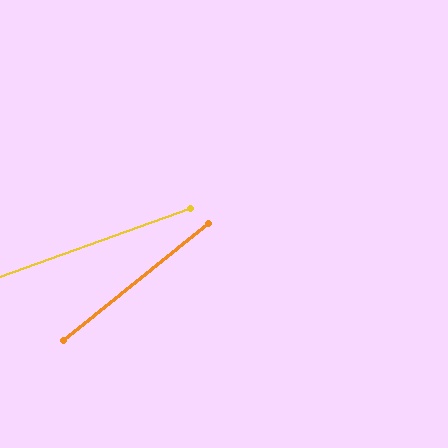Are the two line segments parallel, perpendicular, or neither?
Neither parallel nor perpendicular — they differ by about 19°.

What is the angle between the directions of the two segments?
Approximately 19 degrees.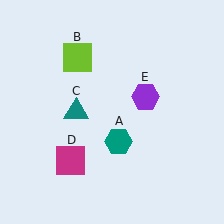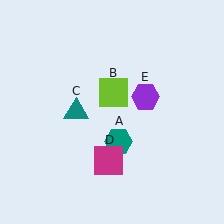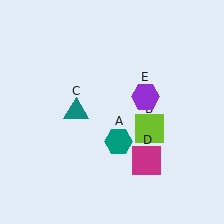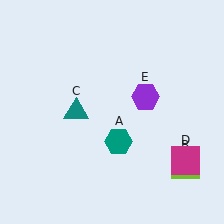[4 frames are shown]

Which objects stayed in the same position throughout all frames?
Teal hexagon (object A) and teal triangle (object C) and purple hexagon (object E) remained stationary.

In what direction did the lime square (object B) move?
The lime square (object B) moved down and to the right.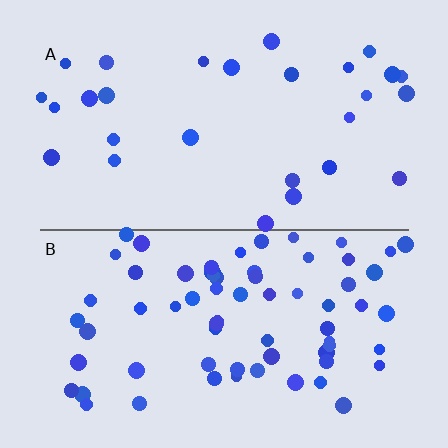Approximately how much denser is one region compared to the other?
Approximately 2.5× — region B over region A.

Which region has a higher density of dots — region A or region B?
B (the bottom).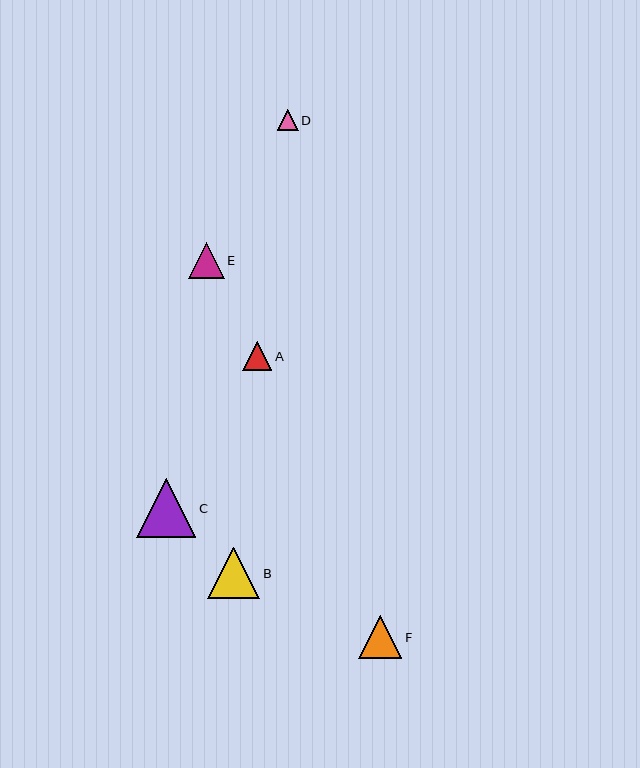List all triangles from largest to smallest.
From largest to smallest: C, B, F, E, A, D.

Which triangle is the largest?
Triangle C is the largest with a size of approximately 59 pixels.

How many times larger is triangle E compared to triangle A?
Triangle E is approximately 1.2 times the size of triangle A.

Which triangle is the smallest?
Triangle D is the smallest with a size of approximately 21 pixels.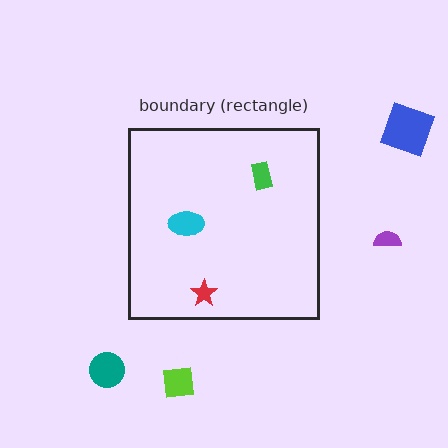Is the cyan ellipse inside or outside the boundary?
Inside.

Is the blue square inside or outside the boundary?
Outside.